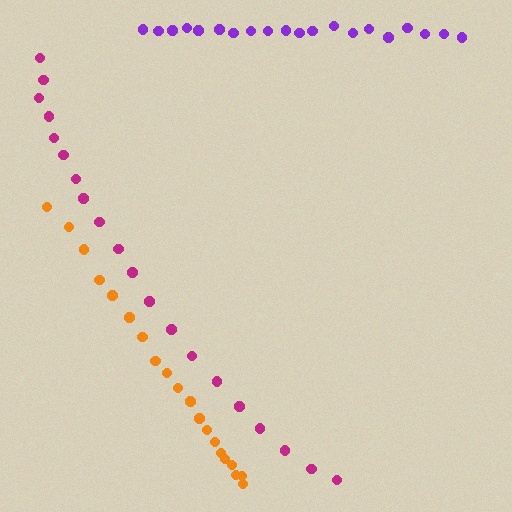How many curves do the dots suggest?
There are 3 distinct paths.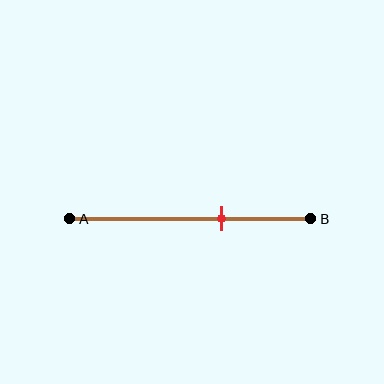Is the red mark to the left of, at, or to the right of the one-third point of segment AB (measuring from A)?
The red mark is to the right of the one-third point of segment AB.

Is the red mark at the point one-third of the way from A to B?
No, the mark is at about 65% from A, not at the 33% one-third point.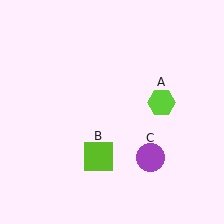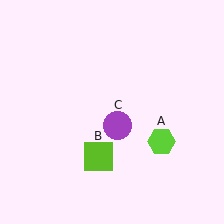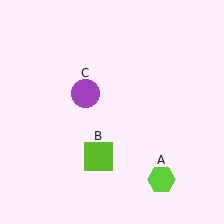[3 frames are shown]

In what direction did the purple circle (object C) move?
The purple circle (object C) moved up and to the left.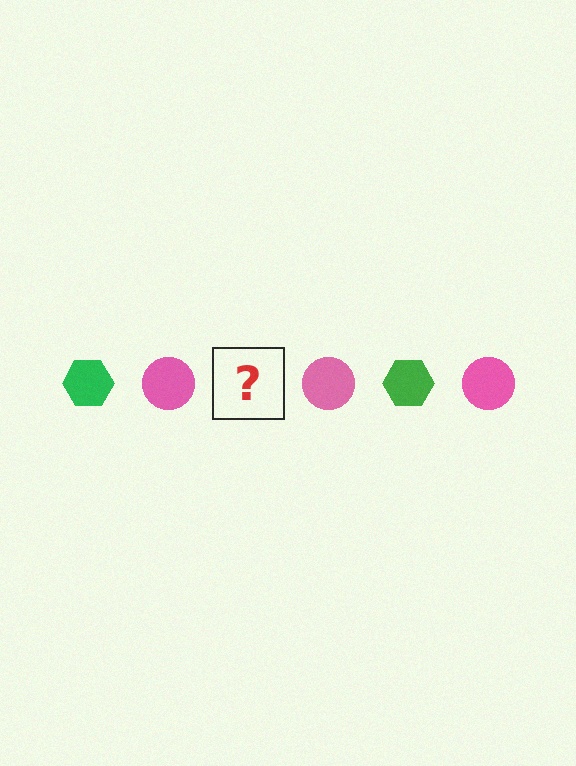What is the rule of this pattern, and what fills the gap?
The rule is that the pattern alternates between green hexagon and pink circle. The gap should be filled with a green hexagon.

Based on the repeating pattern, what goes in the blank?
The blank should be a green hexagon.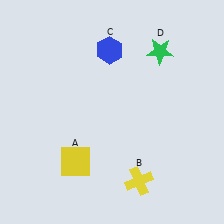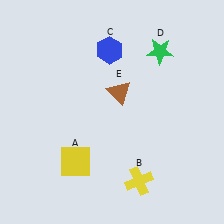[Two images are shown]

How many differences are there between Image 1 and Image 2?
There is 1 difference between the two images.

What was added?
A brown triangle (E) was added in Image 2.